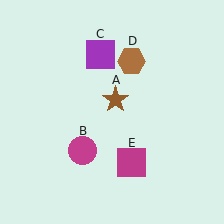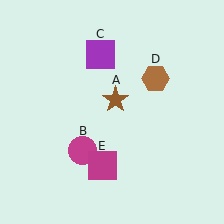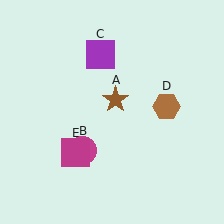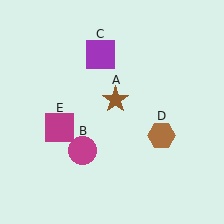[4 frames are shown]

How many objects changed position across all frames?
2 objects changed position: brown hexagon (object D), magenta square (object E).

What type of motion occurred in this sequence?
The brown hexagon (object D), magenta square (object E) rotated clockwise around the center of the scene.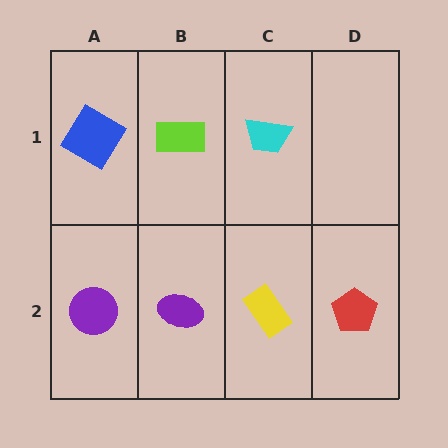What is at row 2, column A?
A purple circle.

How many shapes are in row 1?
3 shapes.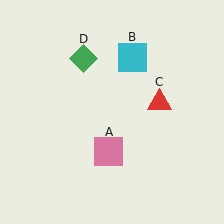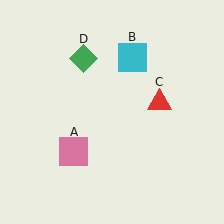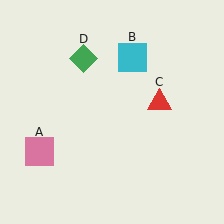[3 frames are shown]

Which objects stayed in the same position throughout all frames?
Cyan square (object B) and red triangle (object C) and green diamond (object D) remained stationary.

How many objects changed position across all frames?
1 object changed position: pink square (object A).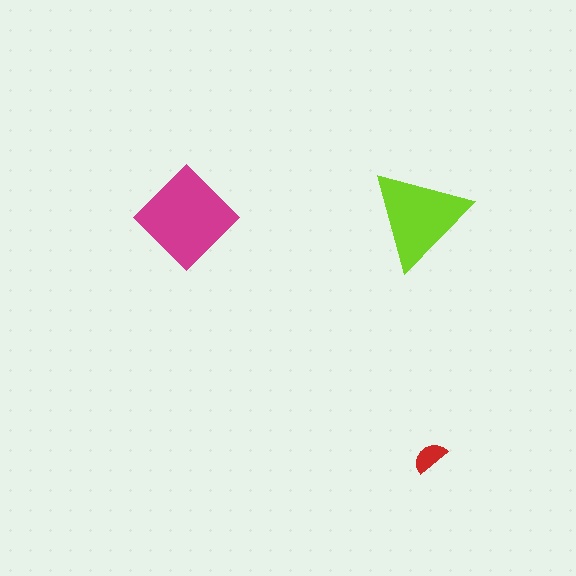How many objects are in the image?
There are 3 objects in the image.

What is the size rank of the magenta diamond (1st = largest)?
1st.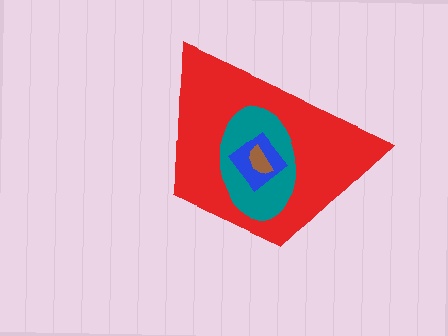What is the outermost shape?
The red trapezoid.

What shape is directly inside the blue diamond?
The brown semicircle.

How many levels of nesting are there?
4.